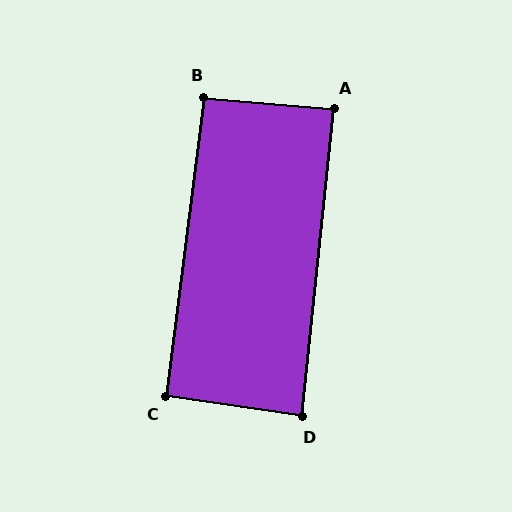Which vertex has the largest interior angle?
B, at approximately 92 degrees.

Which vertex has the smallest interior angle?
D, at approximately 88 degrees.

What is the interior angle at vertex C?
Approximately 91 degrees (approximately right).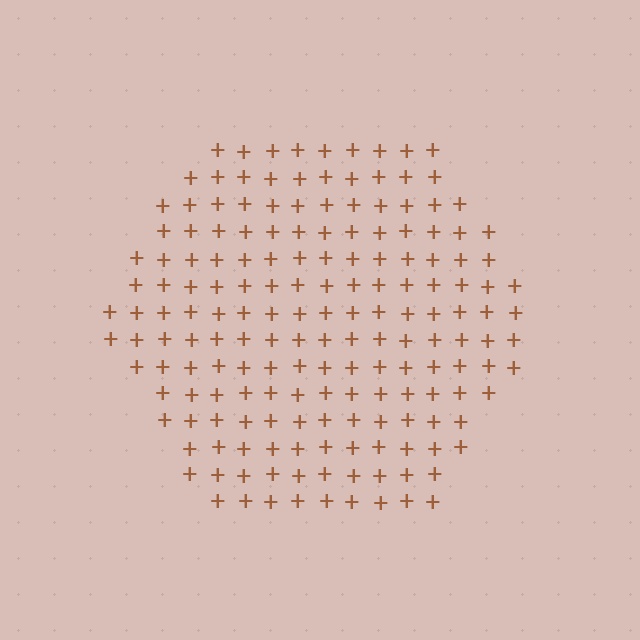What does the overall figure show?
The overall figure shows a hexagon.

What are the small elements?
The small elements are plus signs.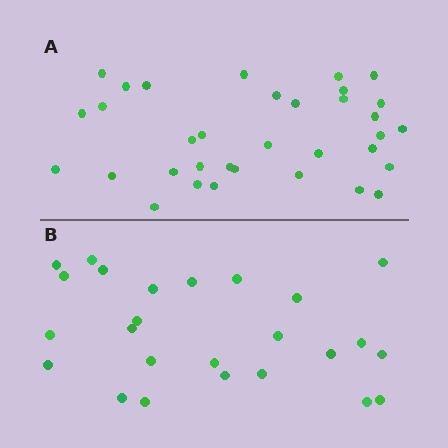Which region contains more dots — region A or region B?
Region A (the top region) has more dots.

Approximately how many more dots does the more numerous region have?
Region A has roughly 8 or so more dots than region B.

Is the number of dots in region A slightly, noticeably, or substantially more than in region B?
Region A has noticeably more, but not dramatically so. The ratio is roughly 1.4 to 1.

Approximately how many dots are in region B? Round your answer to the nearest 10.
About 20 dots. (The exact count is 25, which rounds to 20.)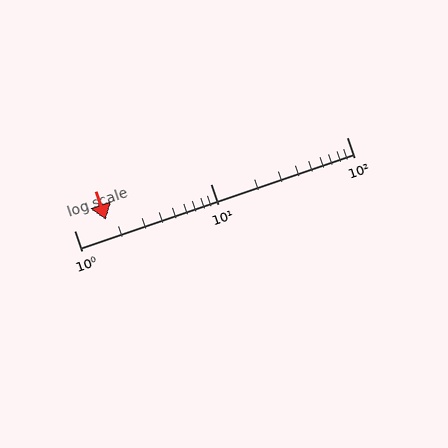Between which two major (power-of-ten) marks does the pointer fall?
The pointer is between 1 and 10.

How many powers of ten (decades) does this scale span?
The scale spans 2 decades, from 1 to 100.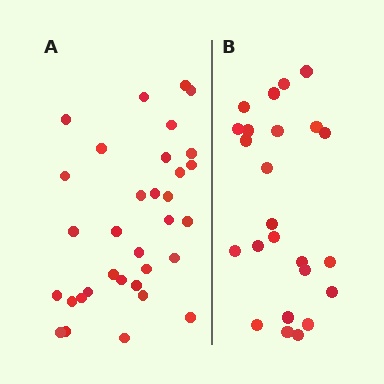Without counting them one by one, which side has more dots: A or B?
Region A (the left region) has more dots.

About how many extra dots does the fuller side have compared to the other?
Region A has roughly 8 or so more dots than region B.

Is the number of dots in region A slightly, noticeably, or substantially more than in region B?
Region A has noticeably more, but not dramatically so. The ratio is roughly 1.4 to 1.